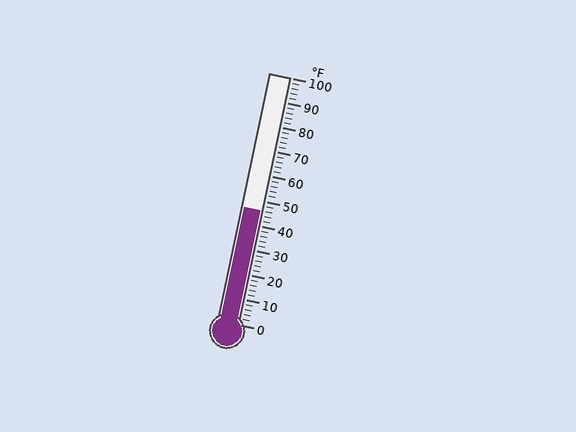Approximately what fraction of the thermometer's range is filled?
The thermometer is filled to approximately 45% of its range.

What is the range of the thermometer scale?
The thermometer scale ranges from 0°F to 100°F.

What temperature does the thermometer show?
The thermometer shows approximately 46°F.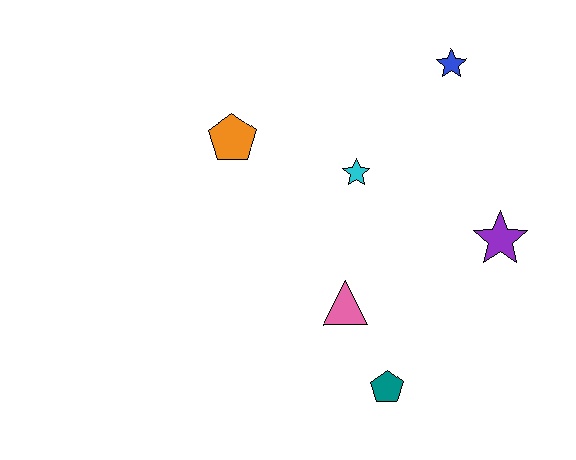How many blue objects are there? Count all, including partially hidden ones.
There is 1 blue object.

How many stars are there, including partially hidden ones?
There are 3 stars.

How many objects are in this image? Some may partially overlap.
There are 6 objects.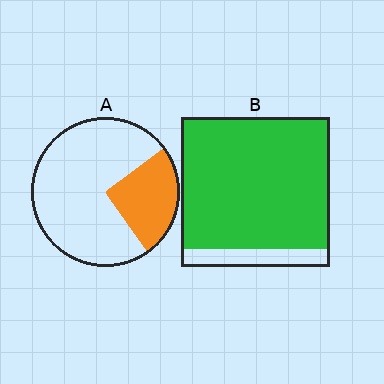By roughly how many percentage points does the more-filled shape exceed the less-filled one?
By roughly 60 percentage points (B over A).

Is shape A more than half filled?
No.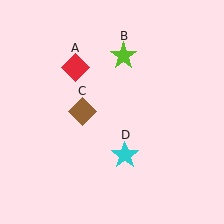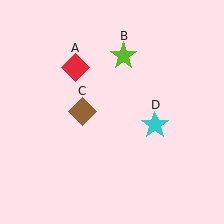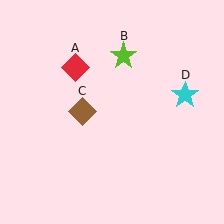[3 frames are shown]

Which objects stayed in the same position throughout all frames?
Red diamond (object A) and lime star (object B) and brown diamond (object C) remained stationary.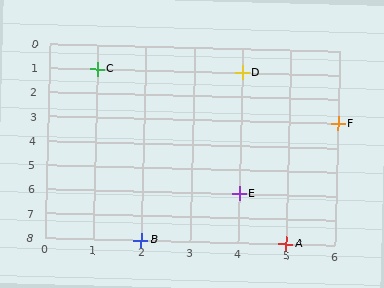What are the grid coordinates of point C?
Point C is at grid coordinates (1, 1).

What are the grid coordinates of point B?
Point B is at grid coordinates (2, 8).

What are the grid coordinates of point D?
Point D is at grid coordinates (4, 1).